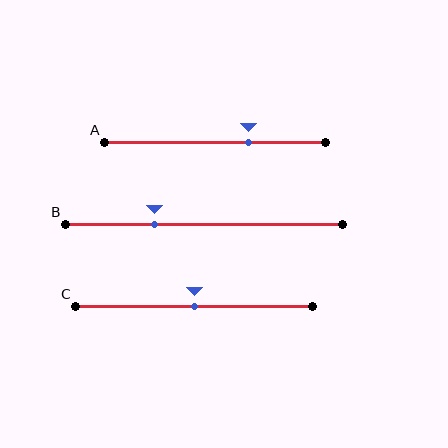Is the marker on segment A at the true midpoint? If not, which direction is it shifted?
No, the marker on segment A is shifted to the right by about 15% of the segment length.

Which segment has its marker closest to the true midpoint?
Segment C has its marker closest to the true midpoint.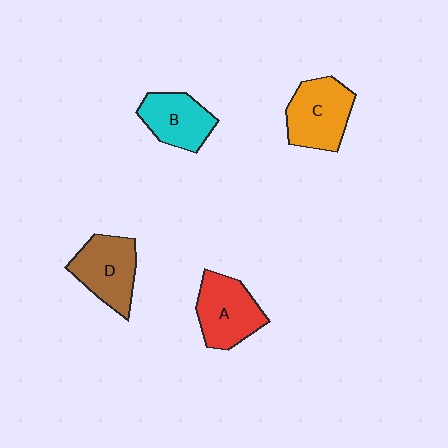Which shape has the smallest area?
Shape B (cyan).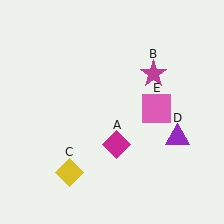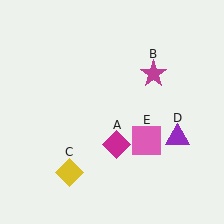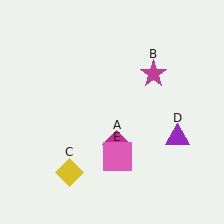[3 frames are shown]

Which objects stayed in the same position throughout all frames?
Magenta diamond (object A) and magenta star (object B) and yellow diamond (object C) and purple triangle (object D) remained stationary.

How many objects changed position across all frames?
1 object changed position: pink square (object E).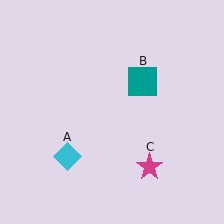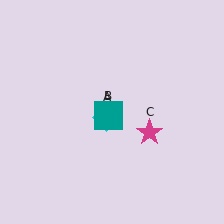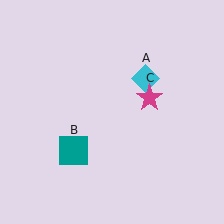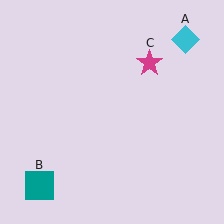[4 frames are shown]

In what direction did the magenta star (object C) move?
The magenta star (object C) moved up.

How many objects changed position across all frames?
3 objects changed position: cyan diamond (object A), teal square (object B), magenta star (object C).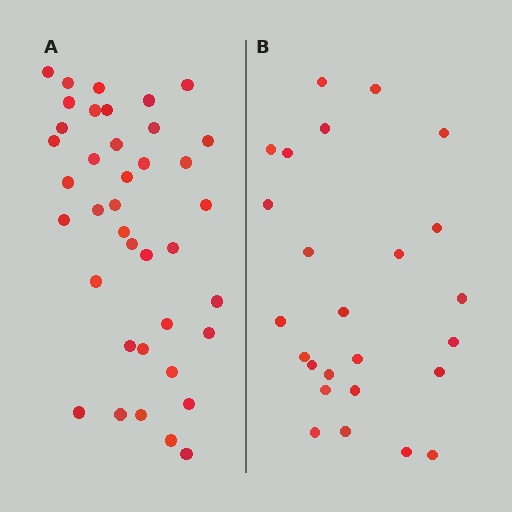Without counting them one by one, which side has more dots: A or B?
Region A (the left region) has more dots.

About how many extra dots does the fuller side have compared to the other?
Region A has approximately 15 more dots than region B.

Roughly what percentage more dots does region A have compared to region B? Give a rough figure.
About 55% more.